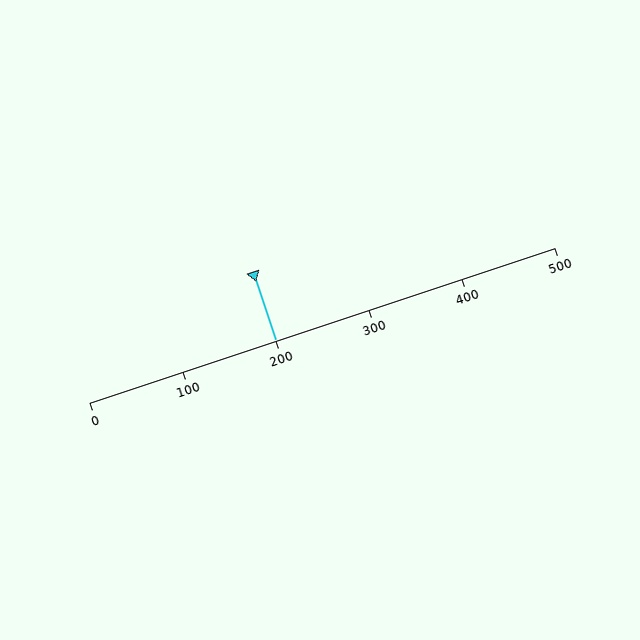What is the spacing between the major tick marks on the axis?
The major ticks are spaced 100 apart.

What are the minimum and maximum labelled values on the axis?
The axis runs from 0 to 500.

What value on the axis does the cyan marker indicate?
The marker indicates approximately 200.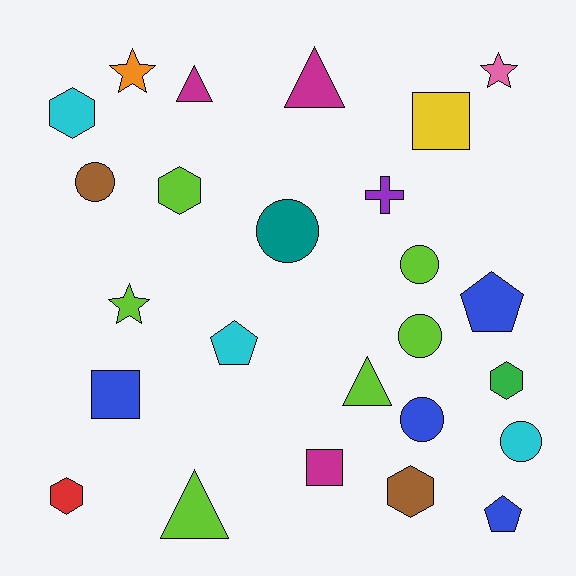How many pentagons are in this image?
There are 3 pentagons.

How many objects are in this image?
There are 25 objects.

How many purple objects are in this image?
There is 1 purple object.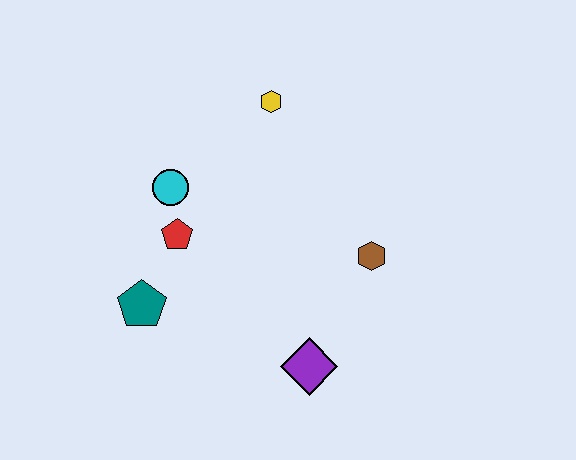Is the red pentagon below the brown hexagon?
No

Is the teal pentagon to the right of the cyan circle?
No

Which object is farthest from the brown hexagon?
The teal pentagon is farthest from the brown hexagon.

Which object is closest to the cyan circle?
The red pentagon is closest to the cyan circle.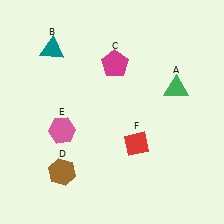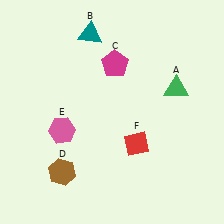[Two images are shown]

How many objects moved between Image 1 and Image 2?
1 object moved between the two images.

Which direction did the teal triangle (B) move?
The teal triangle (B) moved right.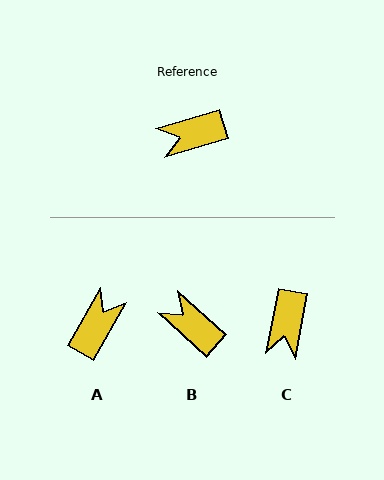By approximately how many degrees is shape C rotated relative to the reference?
Approximately 63 degrees counter-clockwise.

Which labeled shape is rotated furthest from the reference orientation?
A, about 136 degrees away.